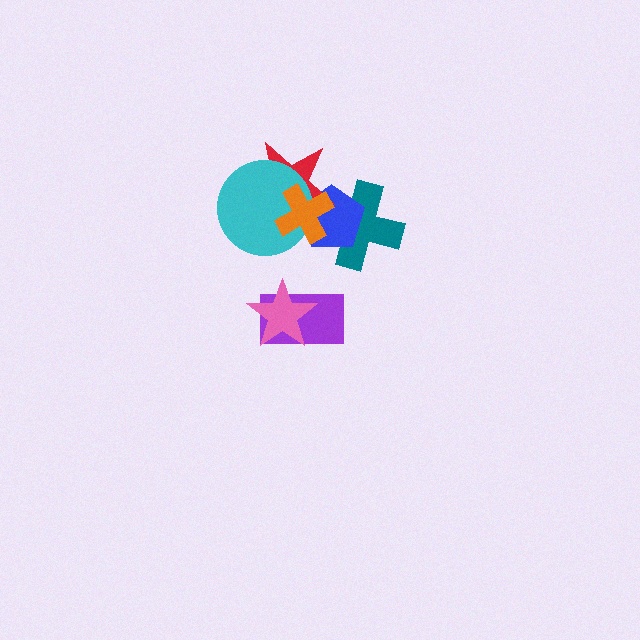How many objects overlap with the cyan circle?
3 objects overlap with the cyan circle.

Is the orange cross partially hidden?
No, no other shape covers it.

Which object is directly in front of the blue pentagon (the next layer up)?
The red star is directly in front of the blue pentagon.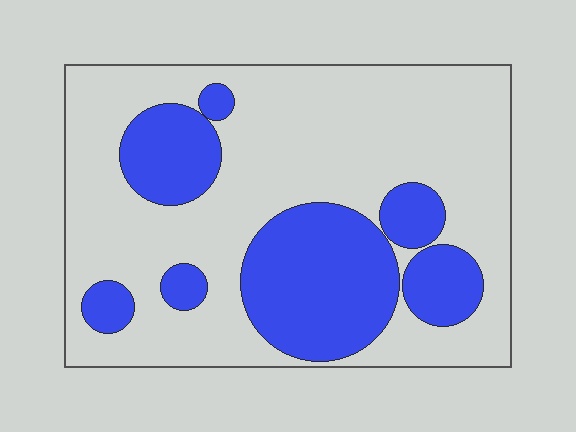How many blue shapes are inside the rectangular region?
7.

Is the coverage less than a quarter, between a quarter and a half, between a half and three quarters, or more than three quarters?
Between a quarter and a half.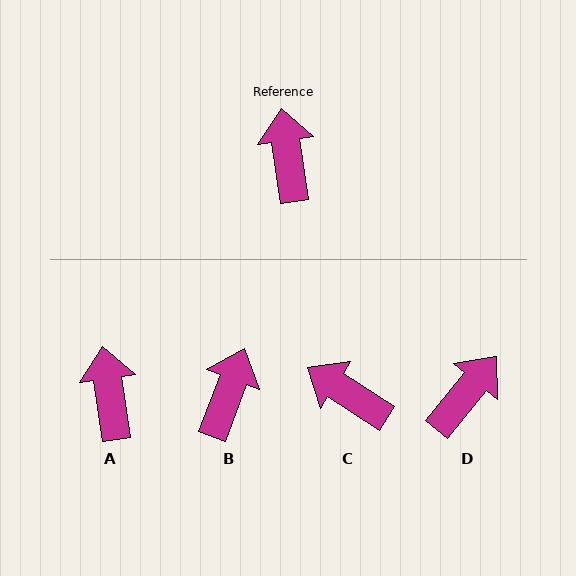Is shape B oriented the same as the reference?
No, it is off by about 29 degrees.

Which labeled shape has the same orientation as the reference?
A.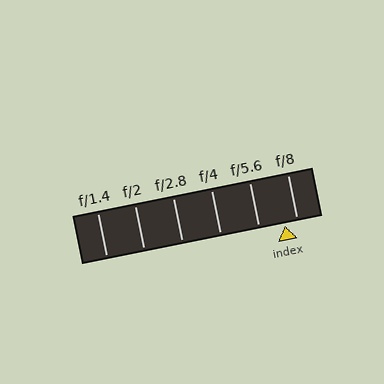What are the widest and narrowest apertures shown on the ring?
The widest aperture shown is f/1.4 and the narrowest is f/8.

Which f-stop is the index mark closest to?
The index mark is closest to f/8.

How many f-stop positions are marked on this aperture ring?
There are 6 f-stop positions marked.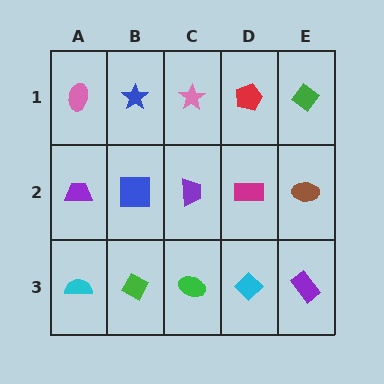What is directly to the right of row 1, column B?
A pink star.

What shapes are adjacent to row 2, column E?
A green diamond (row 1, column E), a purple rectangle (row 3, column E), a magenta rectangle (row 2, column D).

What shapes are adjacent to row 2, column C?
A pink star (row 1, column C), a green ellipse (row 3, column C), a blue square (row 2, column B), a magenta rectangle (row 2, column D).